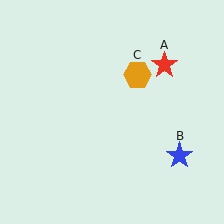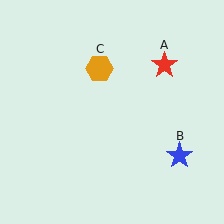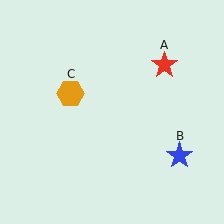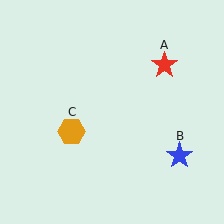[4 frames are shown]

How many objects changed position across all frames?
1 object changed position: orange hexagon (object C).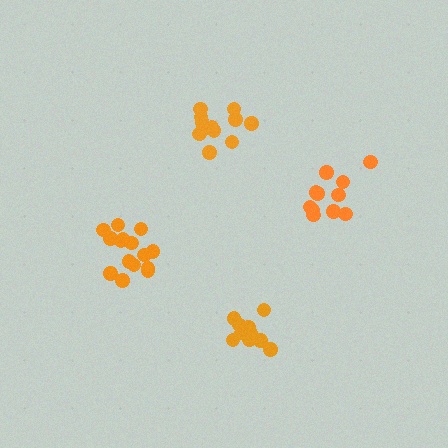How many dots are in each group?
Group 1: 10 dots, Group 2: 12 dots, Group 3: 11 dots, Group 4: 15 dots (48 total).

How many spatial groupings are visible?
There are 4 spatial groupings.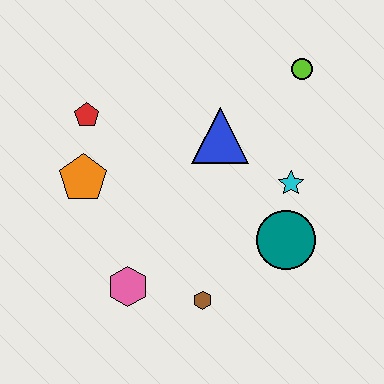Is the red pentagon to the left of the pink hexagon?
Yes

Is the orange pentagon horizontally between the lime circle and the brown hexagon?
No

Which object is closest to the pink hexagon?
The brown hexagon is closest to the pink hexagon.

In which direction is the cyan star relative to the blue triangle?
The cyan star is to the right of the blue triangle.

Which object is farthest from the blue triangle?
The pink hexagon is farthest from the blue triangle.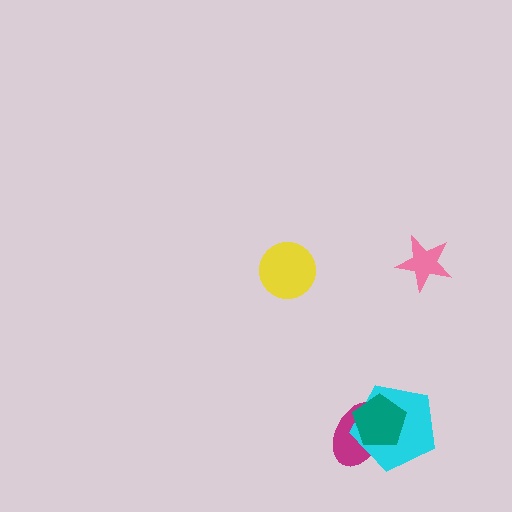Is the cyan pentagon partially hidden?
Yes, it is partially covered by another shape.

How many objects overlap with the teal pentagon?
2 objects overlap with the teal pentagon.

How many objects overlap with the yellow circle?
0 objects overlap with the yellow circle.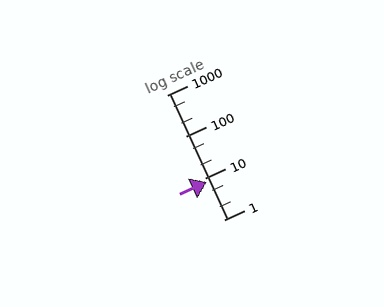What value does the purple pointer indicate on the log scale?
The pointer indicates approximately 8.1.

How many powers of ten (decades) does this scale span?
The scale spans 3 decades, from 1 to 1000.